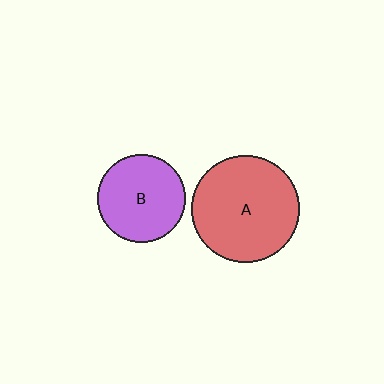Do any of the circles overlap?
No, none of the circles overlap.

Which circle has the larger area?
Circle A (red).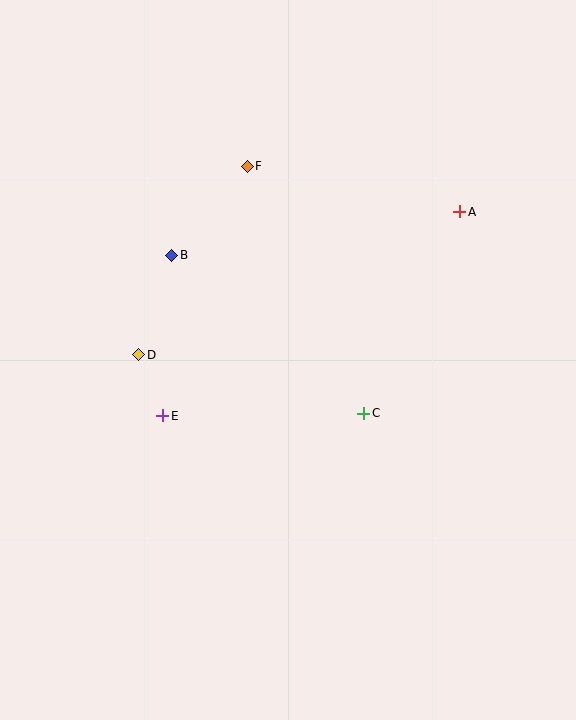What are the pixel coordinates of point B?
Point B is at (172, 255).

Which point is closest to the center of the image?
Point C at (364, 413) is closest to the center.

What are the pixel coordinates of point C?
Point C is at (364, 413).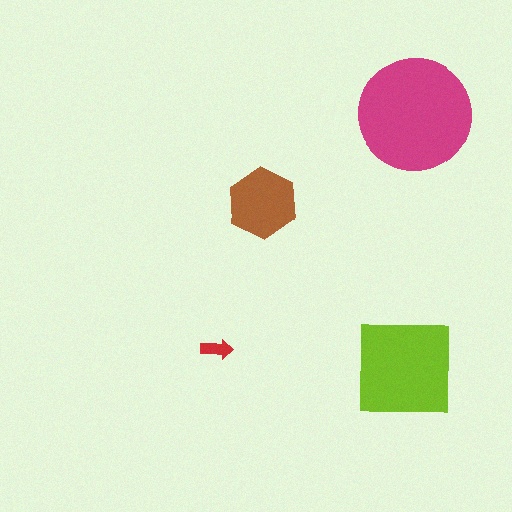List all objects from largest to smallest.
The magenta circle, the lime square, the brown hexagon, the red arrow.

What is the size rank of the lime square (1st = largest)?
2nd.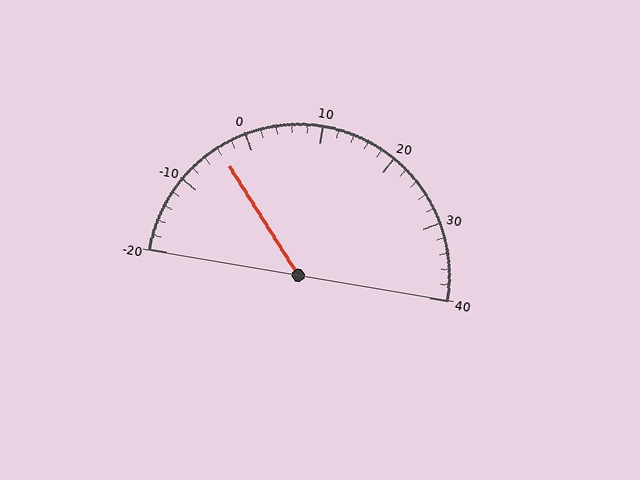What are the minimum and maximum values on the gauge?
The gauge ranges from -20 to 40.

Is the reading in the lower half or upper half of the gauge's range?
The reading is in the lower half of the range (-20 to 40).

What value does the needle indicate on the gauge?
The needle indicates approximately -4.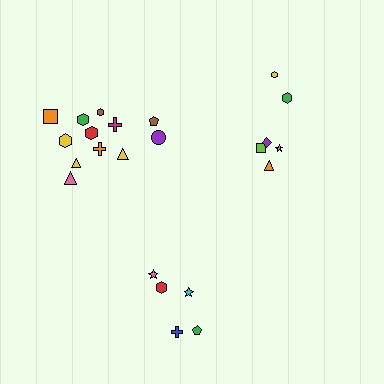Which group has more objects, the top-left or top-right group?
The top-left group.